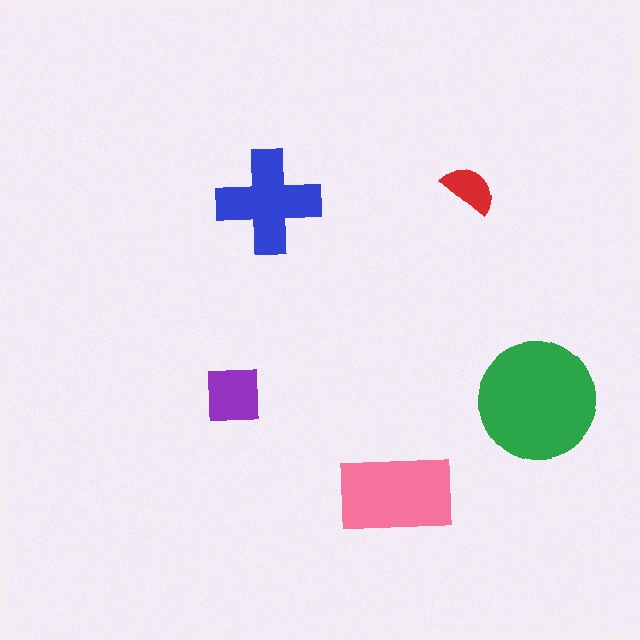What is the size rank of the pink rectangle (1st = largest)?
2nd.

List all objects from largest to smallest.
The green circle, the pink rectangle, the blue cross, the purple square, the red semicircle.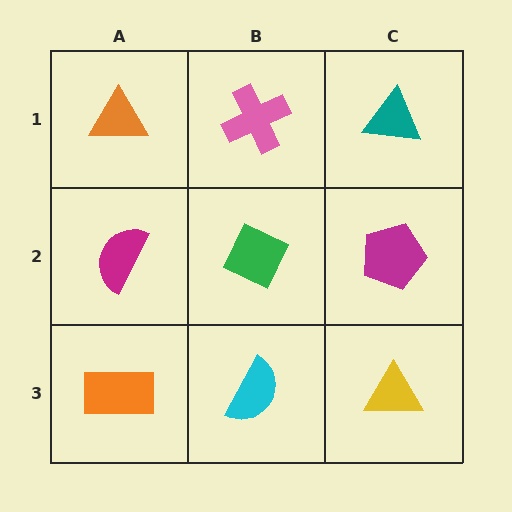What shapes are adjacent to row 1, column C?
A magenta pentagon (row 2, column C), a pink cross (row 1, column B).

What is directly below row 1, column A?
A magenta semicircle.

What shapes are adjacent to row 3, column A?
A magenta semicircle (row 2, column A), a cyan semicircle (row 3, column B).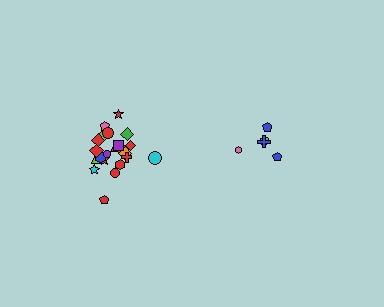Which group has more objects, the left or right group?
The left group.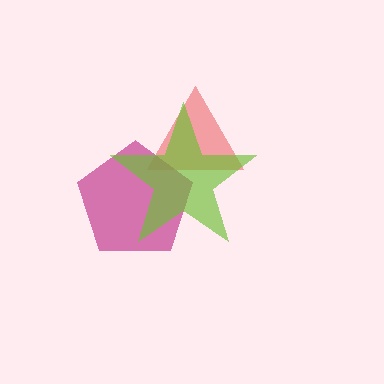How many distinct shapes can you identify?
There are 3 distinct shapes: a red triangle, a magenta pentagon, a lime star.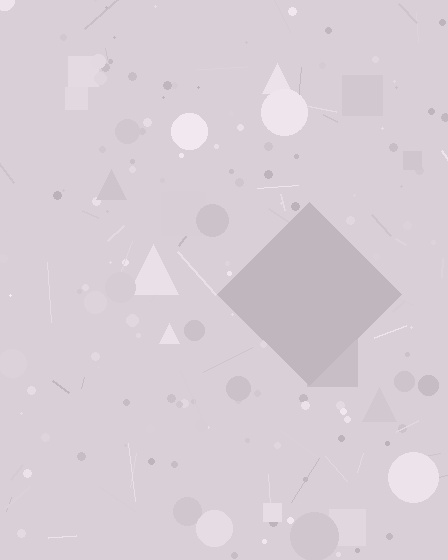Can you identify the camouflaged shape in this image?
The camouflaged shape is a diamond.